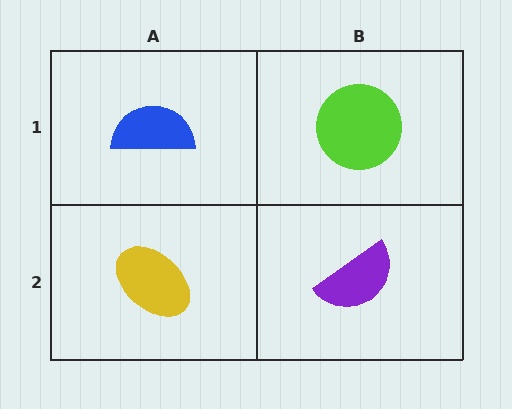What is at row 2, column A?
A yellow ellipse.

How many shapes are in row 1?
2 shapes.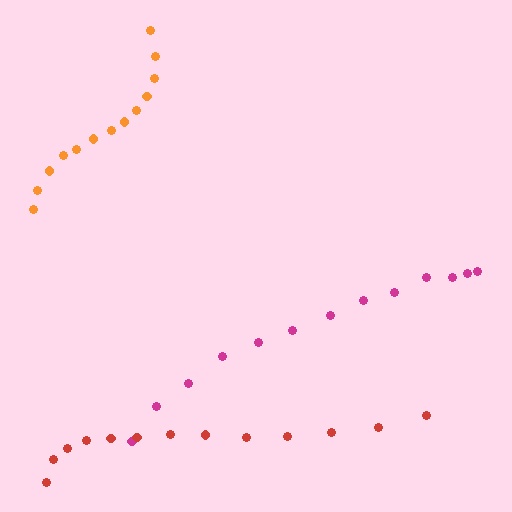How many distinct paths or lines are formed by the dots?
There are 3 distinct paths.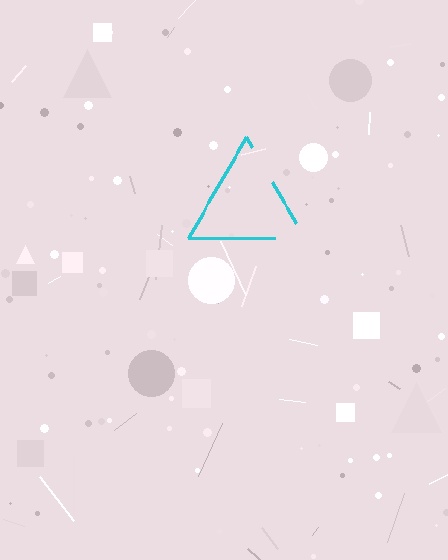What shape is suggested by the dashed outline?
The dashed outline suggests a triangle.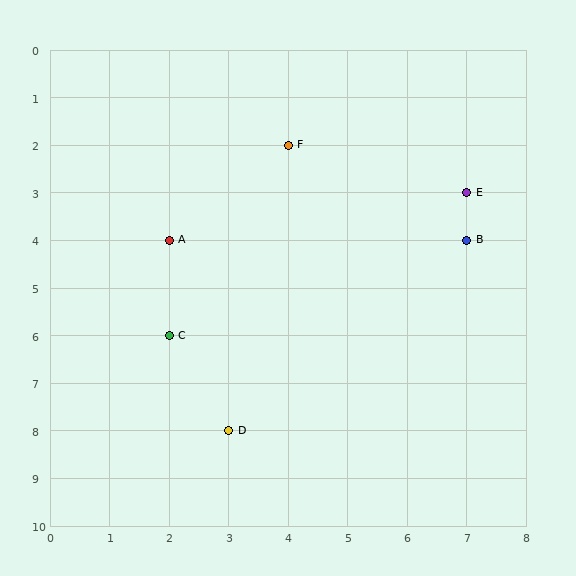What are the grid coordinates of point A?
Point A is at grid coordinates (2, 4).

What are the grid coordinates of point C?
Point C is at grid coordinates (2, 6).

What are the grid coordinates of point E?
Point E is at grid coordinates (7, 3).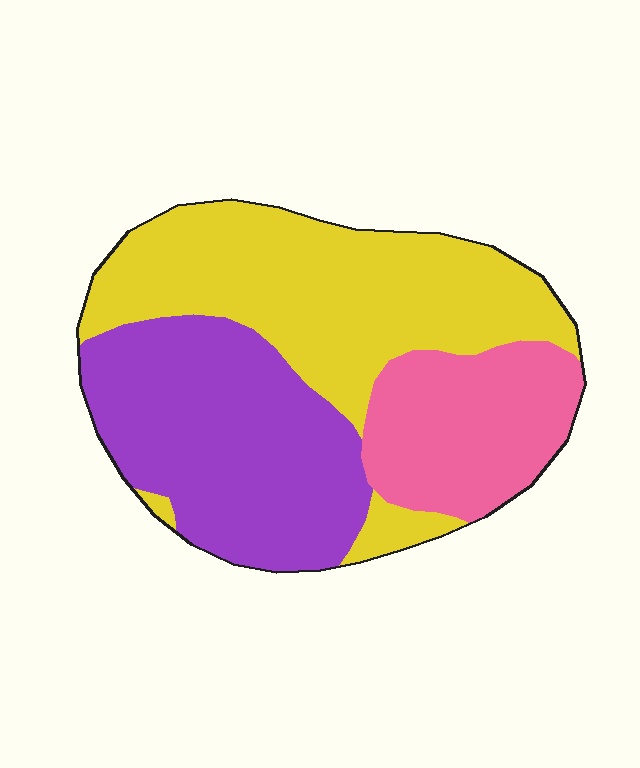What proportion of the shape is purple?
Purple takes up about three eighths (3/8) of the shape.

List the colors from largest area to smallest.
From largest to smallest: yellow, purple, pink.